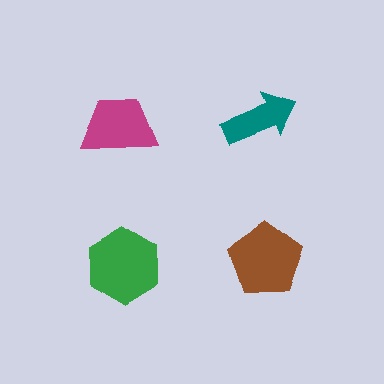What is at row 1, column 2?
A teal arrow.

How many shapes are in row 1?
2 shapes.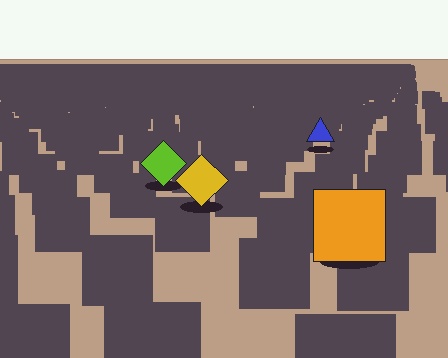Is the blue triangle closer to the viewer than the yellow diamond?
No. The yellow diamond is closer — you can tell from the texture gradient: the ground texture is coarser near it.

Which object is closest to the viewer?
The orange square is closest. The texture marks near it are larger and more spread out.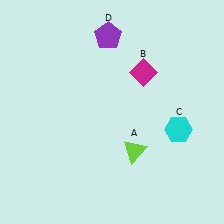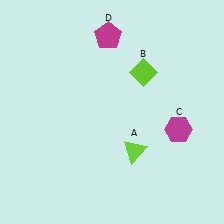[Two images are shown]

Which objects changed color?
B changed from magenta to lime. C changed from cyan to magenta. D changed from purple to magenta.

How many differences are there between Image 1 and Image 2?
There are 3 differences between the two images.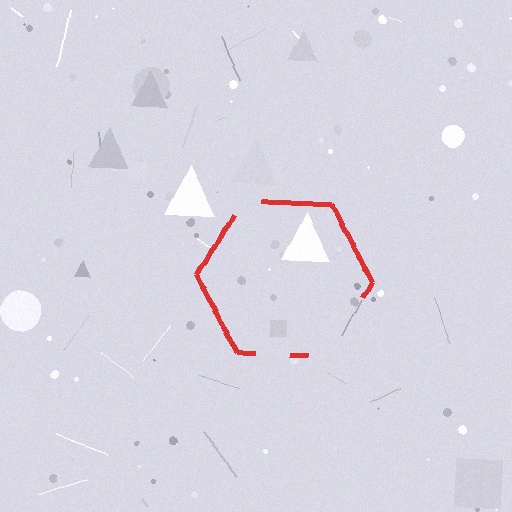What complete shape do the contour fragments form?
The contour fragments form a hexagon.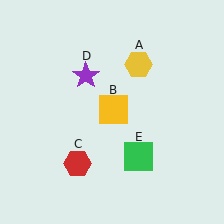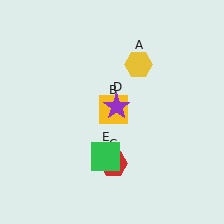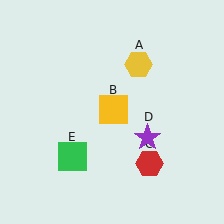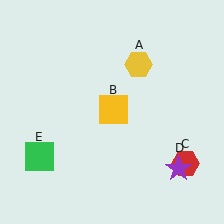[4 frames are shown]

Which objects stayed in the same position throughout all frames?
Yellow hexagon (object A) and yellow square (object B) remained stationary.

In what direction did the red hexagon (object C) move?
The red hexagon (object C) moved right.